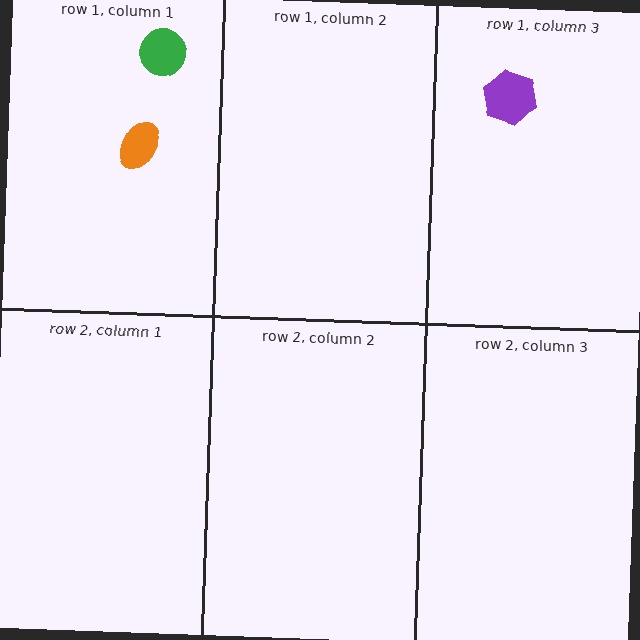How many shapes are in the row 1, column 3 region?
1.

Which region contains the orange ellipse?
The row 1, column 1 region.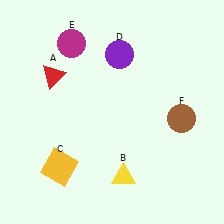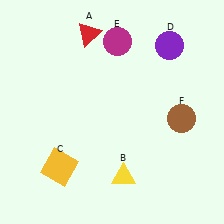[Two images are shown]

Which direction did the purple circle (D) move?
The purple circle (D) moved right.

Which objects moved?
The objects that moved are: the red triangle (A), the purple circle (D), the magenta circle (E).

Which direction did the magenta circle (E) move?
The magenta circle (E) moved right.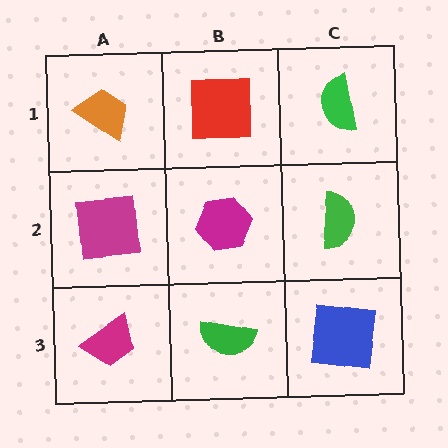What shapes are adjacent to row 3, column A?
A magenta square (row 2, column A), a green semicircle (row 3, column B).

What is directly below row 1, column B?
A magenta hexagon.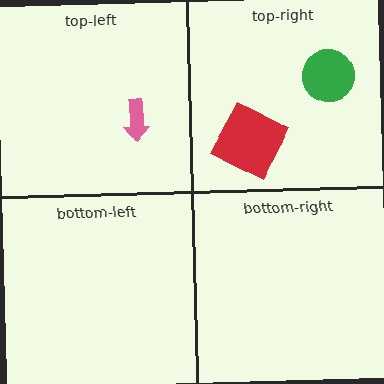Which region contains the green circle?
The top-right region.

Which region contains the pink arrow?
The top-left region.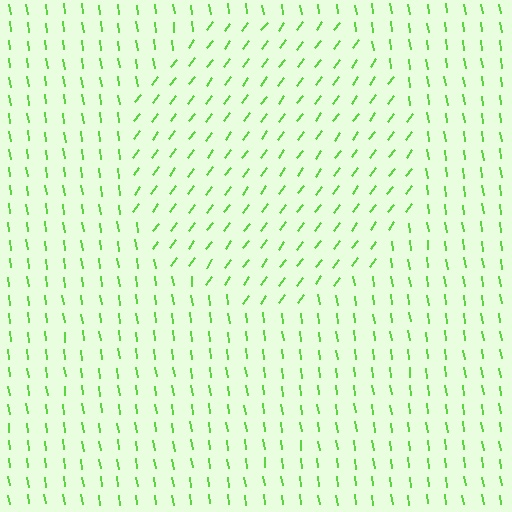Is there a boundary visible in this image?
Yes, there is a texture boundary formed by a change in line orientation.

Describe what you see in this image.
The image is filled with small lime line segments. A circle region in the image has lines oriented differently from the surrounding lines, creating a visible texture boundary.